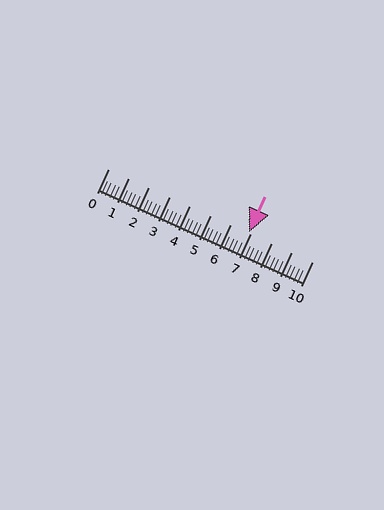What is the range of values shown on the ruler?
The ruler shows values from 0 to 10.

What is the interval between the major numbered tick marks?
The major tick marks are spaced 1 units apart.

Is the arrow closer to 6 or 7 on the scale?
The arrow is closer to 7.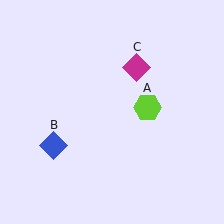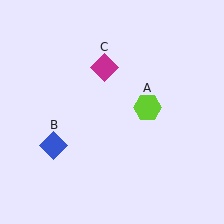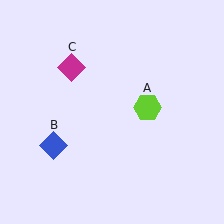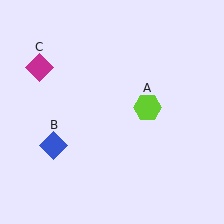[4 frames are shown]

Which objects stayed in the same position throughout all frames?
Lime hexagon (object A) and blue diamond (object B) remained stationary.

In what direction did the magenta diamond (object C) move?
The magenta diamond (object C) moved left.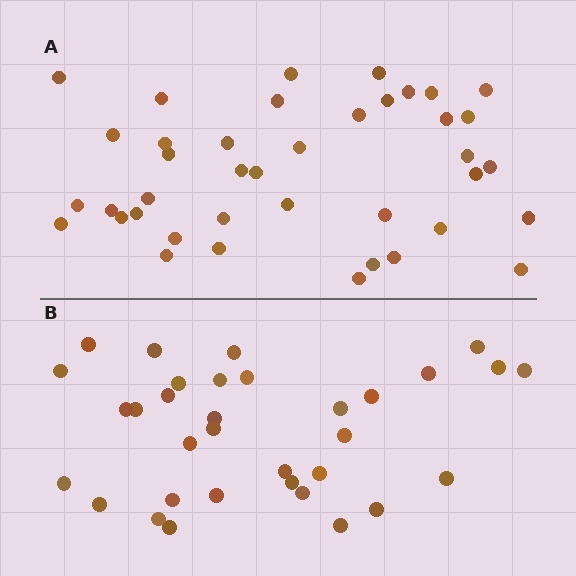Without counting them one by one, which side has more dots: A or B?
Region A (the top region) has more dots.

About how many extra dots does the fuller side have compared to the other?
Region A has roughly 8 or so more dots than region B.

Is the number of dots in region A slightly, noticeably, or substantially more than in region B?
Region A has only slightly more — the two regions are fairly close. The ratio is roughly 1.2 to 1.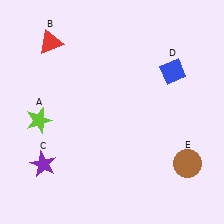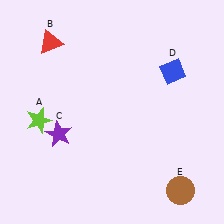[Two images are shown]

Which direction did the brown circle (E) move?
The brown circle (E) moved down.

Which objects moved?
The objects that moved are: the purple star (C), the brown circle (E).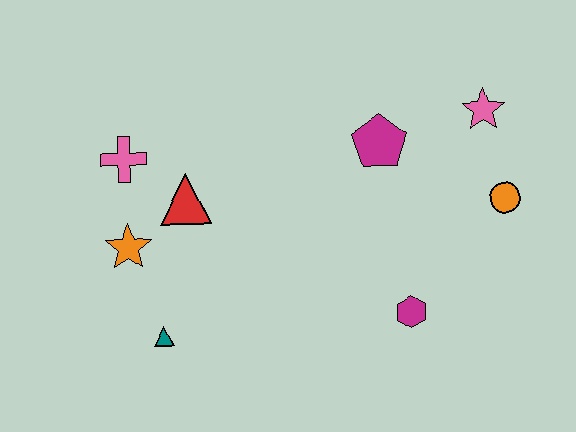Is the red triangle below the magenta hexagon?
No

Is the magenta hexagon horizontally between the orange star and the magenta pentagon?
No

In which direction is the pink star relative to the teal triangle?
The pink star is to the right of the teal triangle.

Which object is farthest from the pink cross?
The orange circle is farthest from the pink cross.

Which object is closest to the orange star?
The red triangle is closest to the orange star.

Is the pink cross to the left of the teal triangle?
Yes